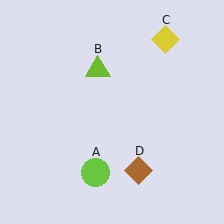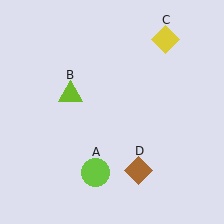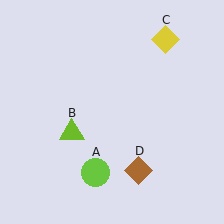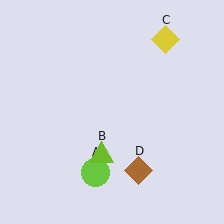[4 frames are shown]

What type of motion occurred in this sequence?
The lime triangle (object B) rotated counterclockwise around the center of the scene.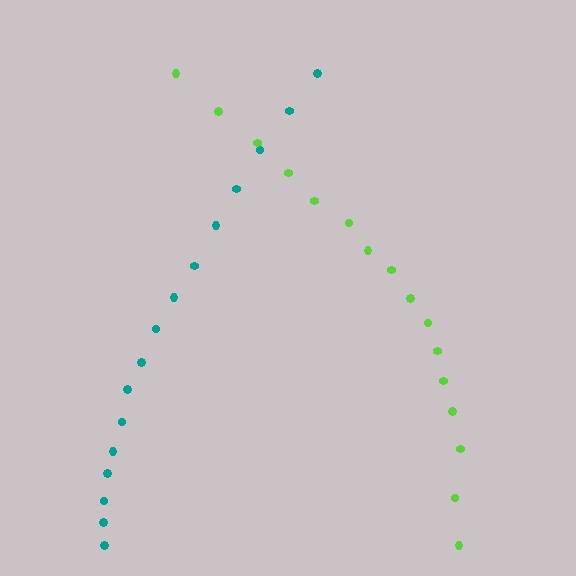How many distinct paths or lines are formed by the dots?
There are 2 distinct paths.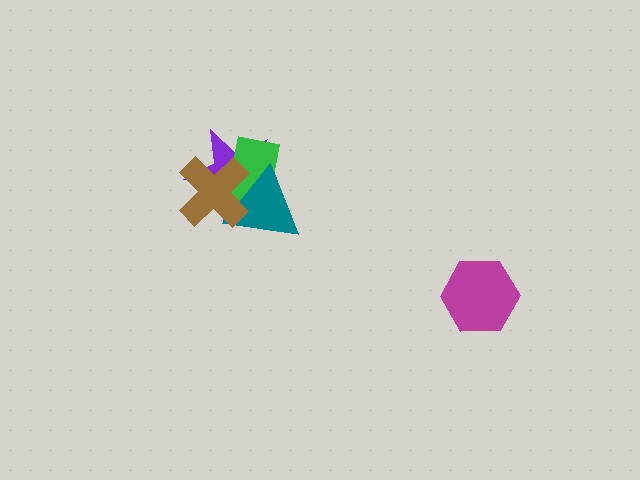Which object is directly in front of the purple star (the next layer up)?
The green rectangle is directly in front of the purple star.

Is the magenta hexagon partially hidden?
No, no other shape covers it.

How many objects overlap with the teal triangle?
3 objects overlap with the teal triangle.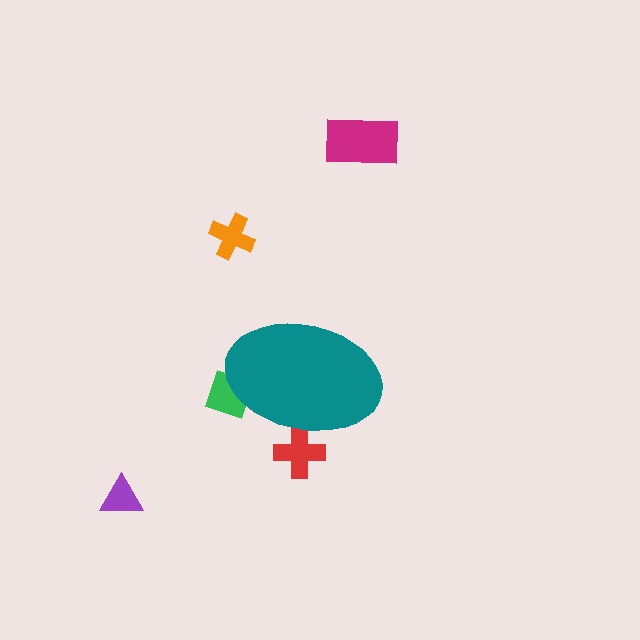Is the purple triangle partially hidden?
No, the purple triangle is fully visible.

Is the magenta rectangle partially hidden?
No, the magenta rectangle is fully visible.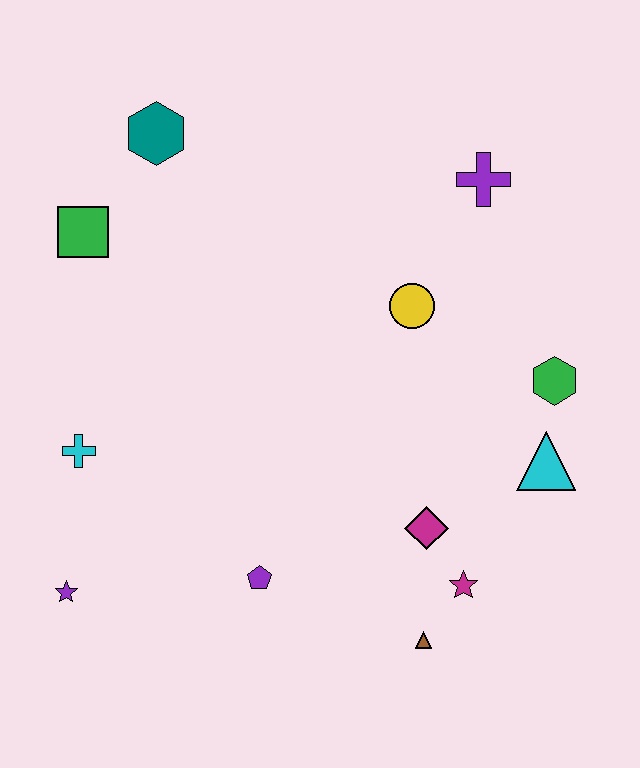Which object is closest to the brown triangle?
The magenta star is closest to the brown triangle.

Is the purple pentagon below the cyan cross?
Yes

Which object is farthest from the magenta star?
The teal hexagon is farthest from the magenta star.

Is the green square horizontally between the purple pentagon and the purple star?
Yes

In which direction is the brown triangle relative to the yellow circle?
The brown triangle is below the yellow circle.